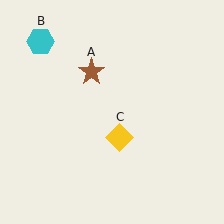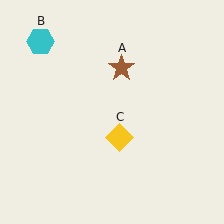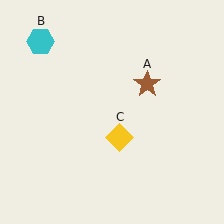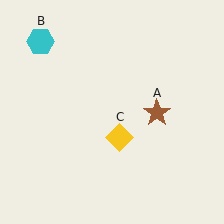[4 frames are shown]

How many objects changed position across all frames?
1 object changed position: brown star (object A).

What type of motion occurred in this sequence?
The brown star (object A) rotated clockwise around the center of the scene.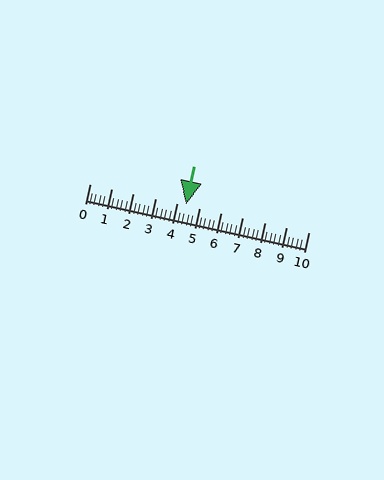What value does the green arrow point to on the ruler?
The green arrow points to approximately 4.4.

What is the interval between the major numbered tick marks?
The major tick marks are spaced 1 units apart.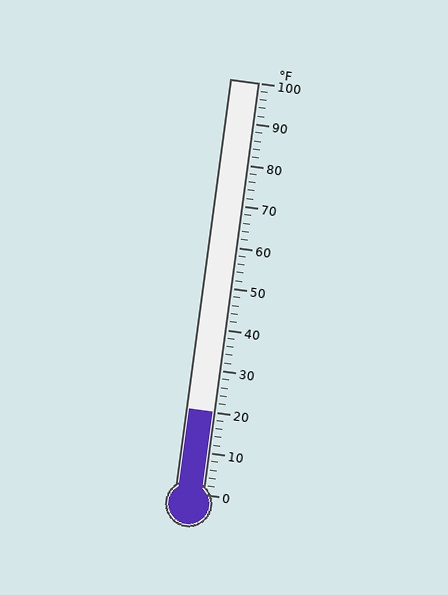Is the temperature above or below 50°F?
The temperature is below 50°F.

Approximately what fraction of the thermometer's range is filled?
The thermometer is filled to approximately 20% of its range.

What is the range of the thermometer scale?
The thermometer scale ranges from 0°F to 100°F.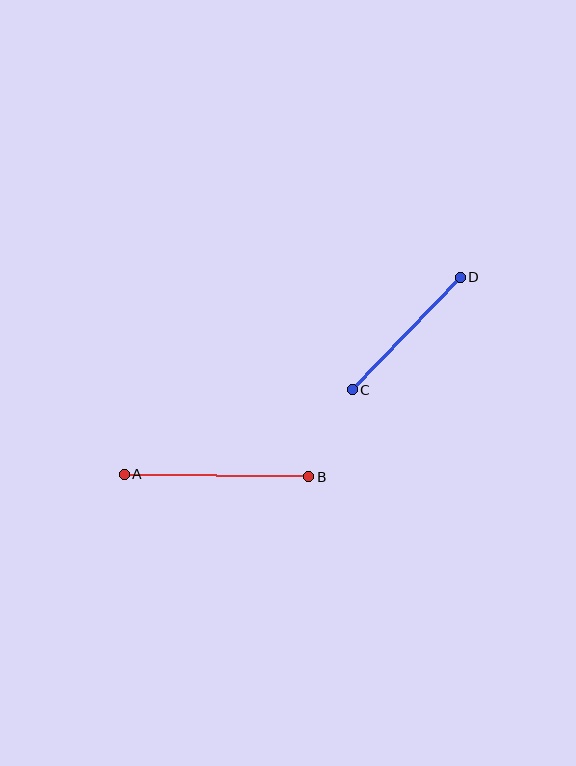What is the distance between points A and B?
The distance is approximately 184 pixels.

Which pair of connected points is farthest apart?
Points A and B are farthest apart.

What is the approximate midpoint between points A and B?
The midpoint is at approximately (217, 476) pixels.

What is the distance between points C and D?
The distance is approximately 156 pixels.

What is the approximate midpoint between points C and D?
The midpoint is at approximately (406, 334) pixels.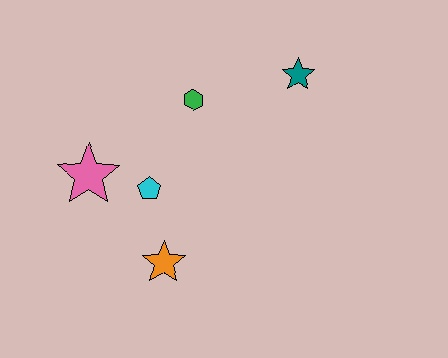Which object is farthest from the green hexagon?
The orange star is farthest from the green hexagon.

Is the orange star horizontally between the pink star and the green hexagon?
Yes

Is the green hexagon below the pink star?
No